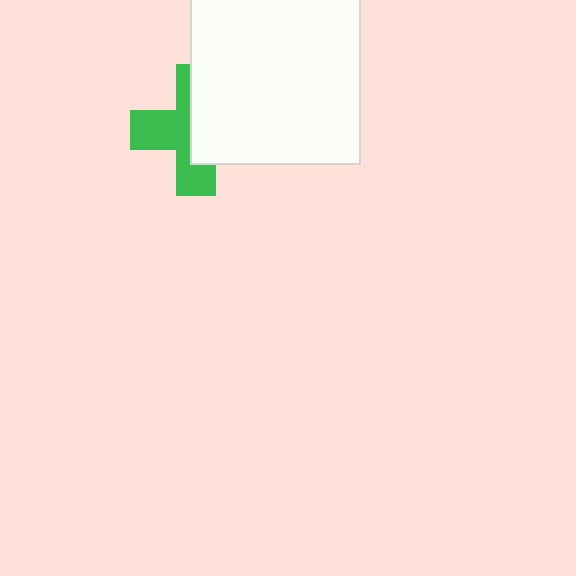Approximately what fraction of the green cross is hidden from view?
Roughly 50% of the green cross is hidden behind the white square.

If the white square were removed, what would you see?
You would see the complete green cross.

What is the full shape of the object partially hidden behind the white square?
The partially hidden object is a green cross.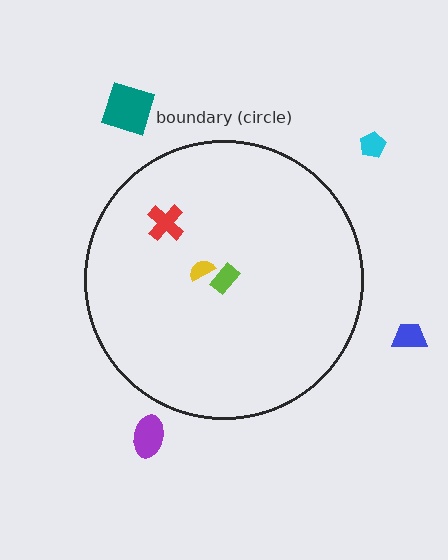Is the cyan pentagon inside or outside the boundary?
Outside.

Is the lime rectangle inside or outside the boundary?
Inside.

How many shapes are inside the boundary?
3 inside, 4 outside.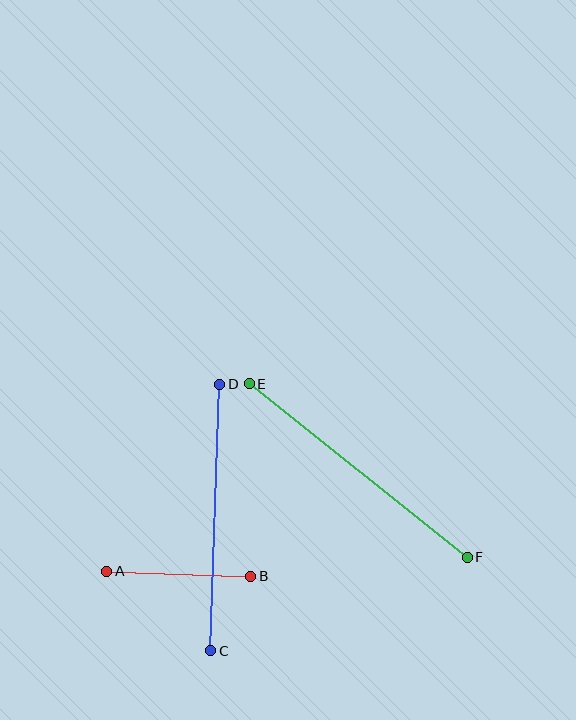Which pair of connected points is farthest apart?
Points E and F are farthest apart.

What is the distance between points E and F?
The distance is approximately 279 pixels.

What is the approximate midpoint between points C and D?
The midpoint is at approximately (215, 517) pixels.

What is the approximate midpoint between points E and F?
The midpoint is at approximately (358, 471) pixels.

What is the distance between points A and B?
The distance is approximately 144 pixels.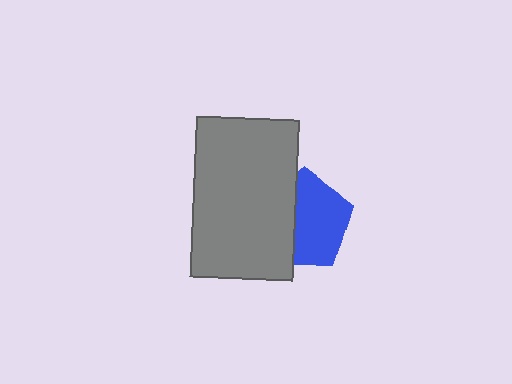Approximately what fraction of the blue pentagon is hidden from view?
Roughly 42% of the blue pentagon is hidden behind the gray rectangle.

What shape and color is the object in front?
The object in front is a gray rectangle.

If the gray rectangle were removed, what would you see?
You would see the complete blue pentagon.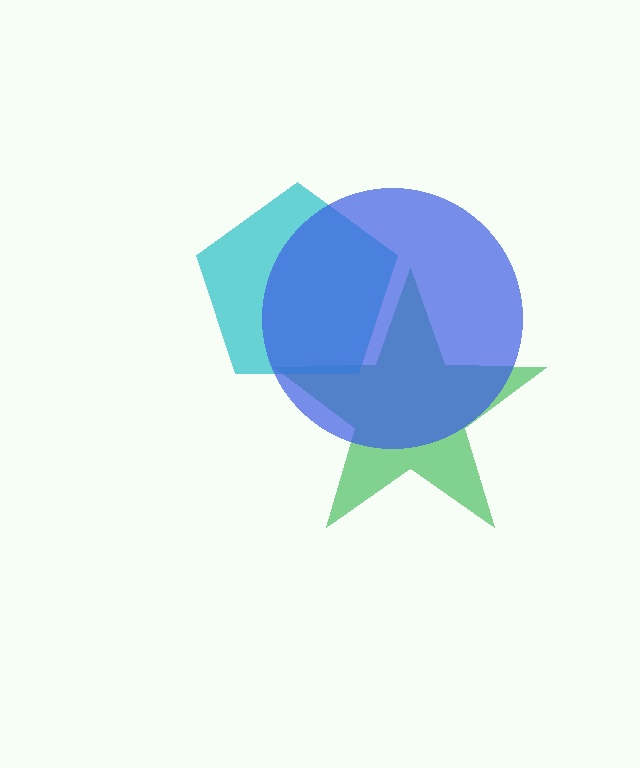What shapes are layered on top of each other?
The layered shapes are: a green star, a cyan pentagon, a blue circle.